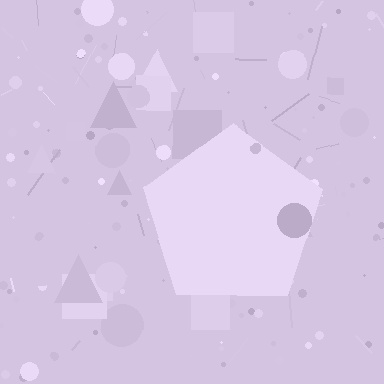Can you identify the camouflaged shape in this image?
The camouflaged shape is a pentagon.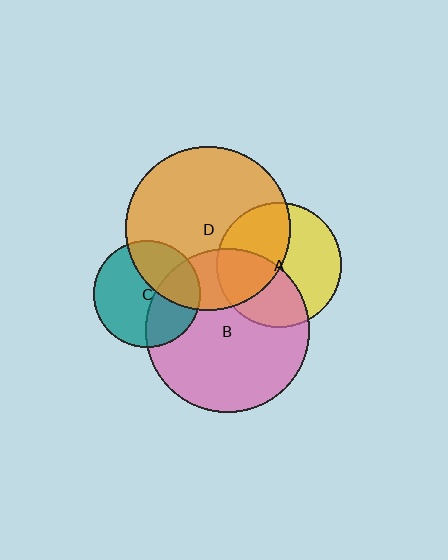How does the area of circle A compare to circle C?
Approximately 1.4 times.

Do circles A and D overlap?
Yes.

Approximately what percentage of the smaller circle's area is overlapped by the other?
Approximately 45%.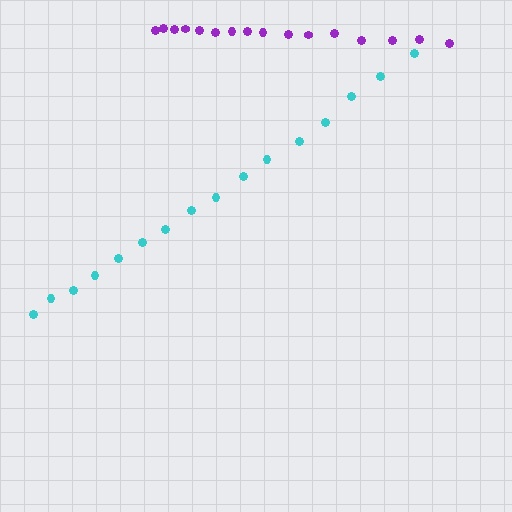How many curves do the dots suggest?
There are 2 distinct paths.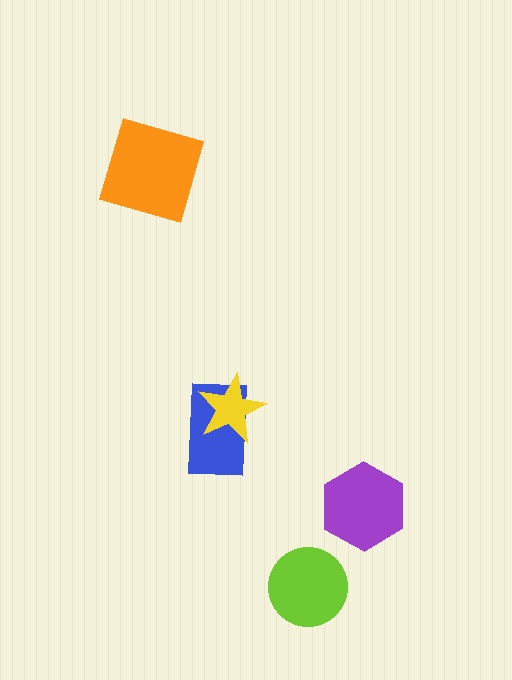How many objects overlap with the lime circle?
0 objects overlap with the lime circle.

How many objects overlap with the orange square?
0 objects overlap with the orange square.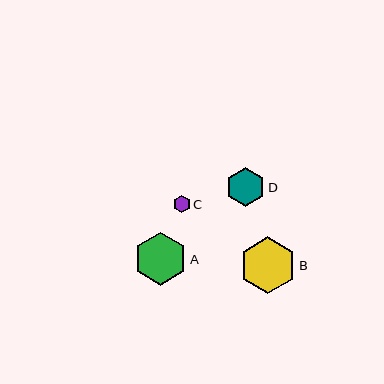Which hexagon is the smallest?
Hexagon C is the smallest with a size of approximately 17 pixels.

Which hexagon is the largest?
Hexagon B is the largest with a size of approximately 57 pixels.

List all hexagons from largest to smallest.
From largest to smallest: B, A, D, C.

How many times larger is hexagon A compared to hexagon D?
Hexagon A is approximately 1.3 times the size of hexagon D.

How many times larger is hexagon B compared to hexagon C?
Hexagon B is approximately 3.3 times the size of hexagon C.